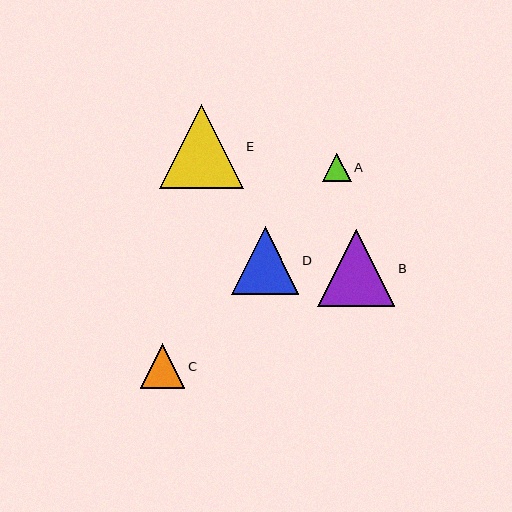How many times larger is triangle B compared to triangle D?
Triangle B is approximately 1.1 times the size of triangle D.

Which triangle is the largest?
Triangle E is the largest with a size of approximately 83 pixels.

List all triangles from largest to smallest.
From largest to smallest: E, B, D, C, A.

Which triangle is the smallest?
Triangle A is the smallest with a size of approximately 28 pixels.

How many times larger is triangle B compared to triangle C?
Triangle B is approximately 1.7 times the size of triangle C.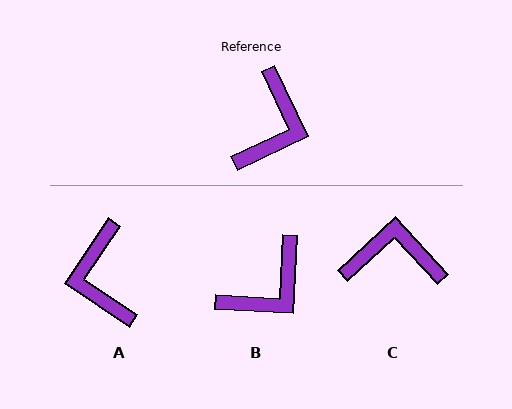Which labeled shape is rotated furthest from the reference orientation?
A, about 150 degrees away.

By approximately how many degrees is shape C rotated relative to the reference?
Approximately 107 degrees counter-clockwise.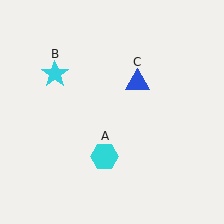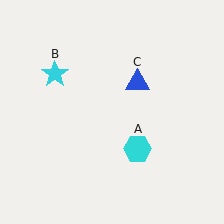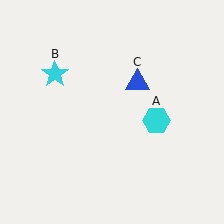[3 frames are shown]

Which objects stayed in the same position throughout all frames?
Cyan star (object B) and blue triangle (object C) remained stationary.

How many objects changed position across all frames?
1 object changed position: cyan hexagon (object A).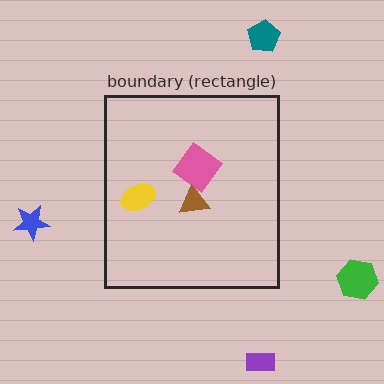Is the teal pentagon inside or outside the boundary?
Outside.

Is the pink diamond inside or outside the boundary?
Inside.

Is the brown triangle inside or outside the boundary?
Inside.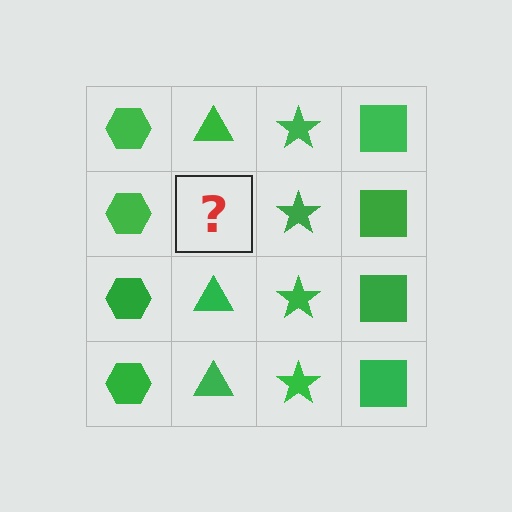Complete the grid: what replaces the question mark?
The question mark should be replaced with a green triangle.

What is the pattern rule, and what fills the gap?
The rule is that each column has a consistent shape. The gap should be filled with a green triangle.